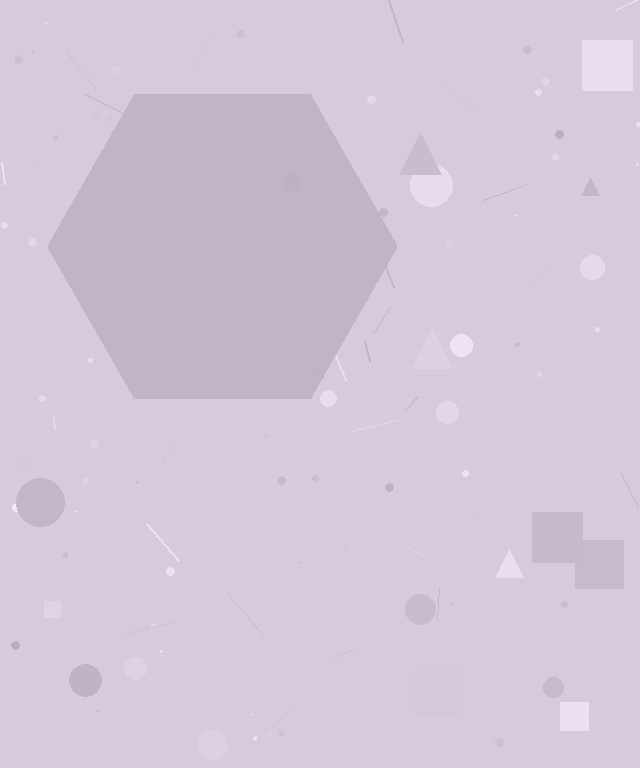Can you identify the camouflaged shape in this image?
The camouflaged shape is a hexagon.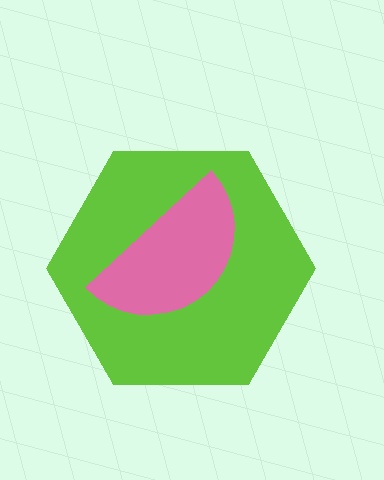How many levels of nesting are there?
2.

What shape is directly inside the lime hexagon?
The pink semicircle.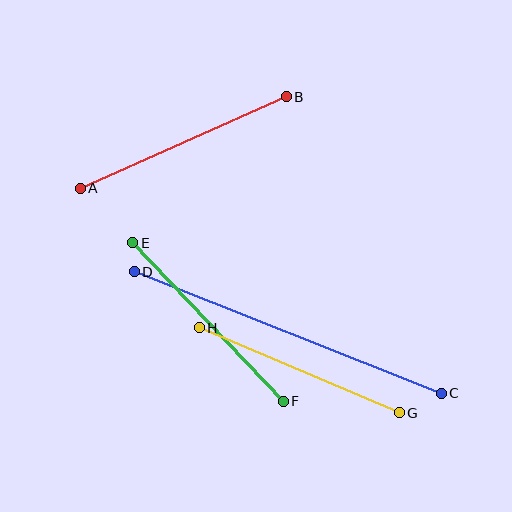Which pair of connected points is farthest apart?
Points C and D are farthest apart.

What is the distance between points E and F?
The distance is approximately 219 pixels.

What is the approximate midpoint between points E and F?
The midpoint is at approximately (208, 322) pixels.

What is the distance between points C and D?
The distance is approximately 330 pixels.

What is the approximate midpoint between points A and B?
The midpoint is at approximately (183, 143) pixels.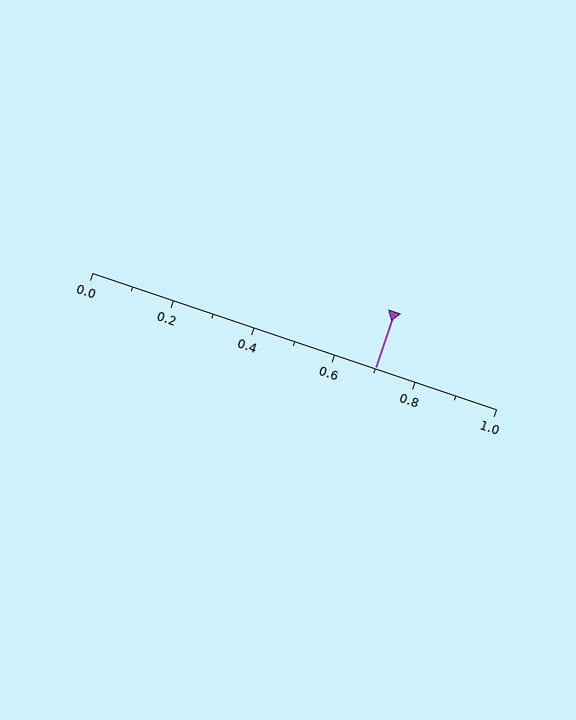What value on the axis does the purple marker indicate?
The marker indicates approximately 0.7.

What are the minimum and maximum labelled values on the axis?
The axis runs from 0.0 to 1.0.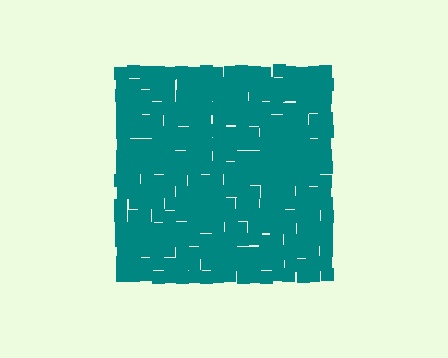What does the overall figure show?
The overall figure shows a square.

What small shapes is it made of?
It is made of small squares.